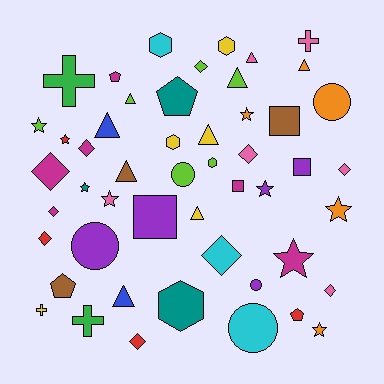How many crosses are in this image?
There are 4 crosses.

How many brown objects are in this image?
There are 3 brown objects.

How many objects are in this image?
There are 50 objects.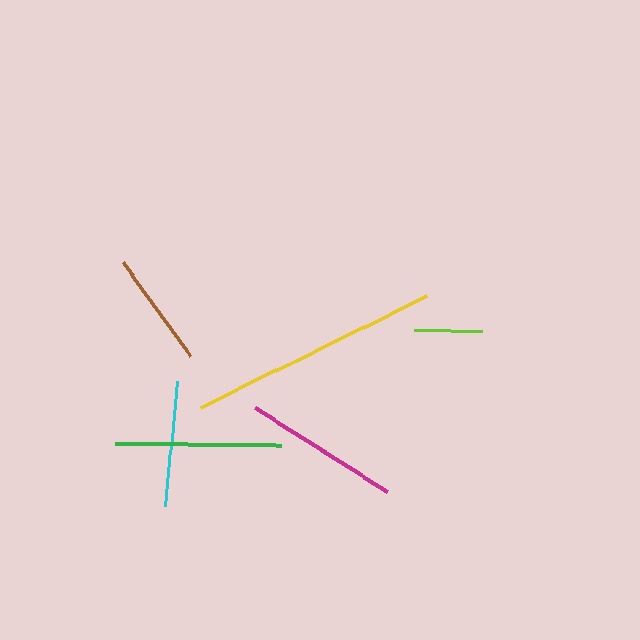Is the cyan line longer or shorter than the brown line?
The cyan line is longer than the brown line.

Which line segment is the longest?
The yellow line is the longest at approximately 253 pixels.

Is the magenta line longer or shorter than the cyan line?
The magenta line is longer than the cyan line.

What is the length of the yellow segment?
The yellow segment is approximately 253 pixels long.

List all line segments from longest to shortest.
From longest to shortest: yellow, green, magenta, cyan, brown, lime.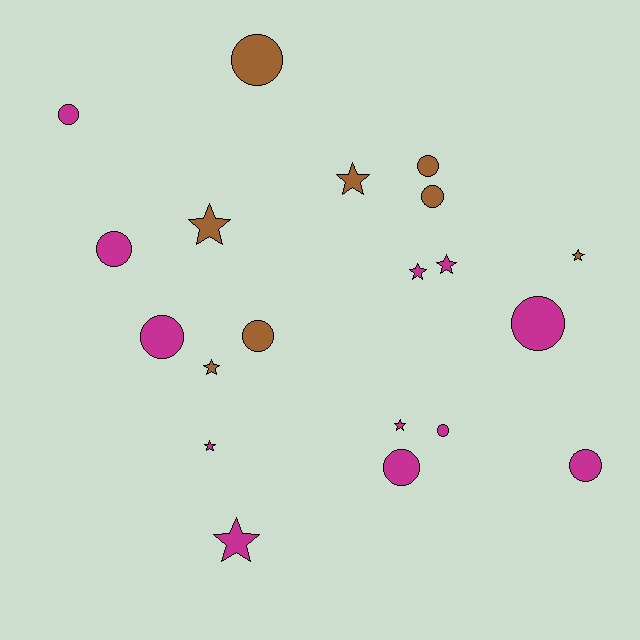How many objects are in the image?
There are 20 objects.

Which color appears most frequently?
Magenta, with 12 objects.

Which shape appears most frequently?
Circle, with 11 objects.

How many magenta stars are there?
There are 5 magenta stars.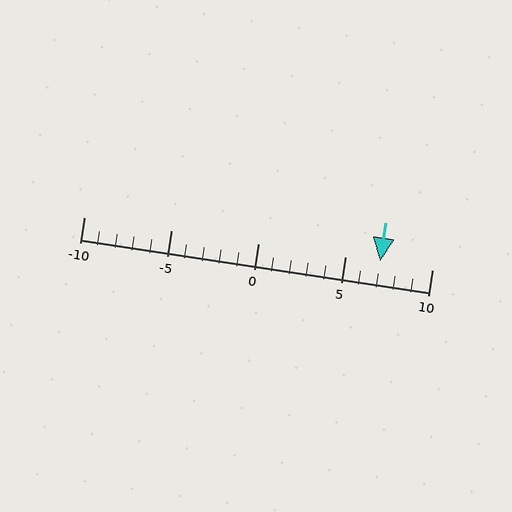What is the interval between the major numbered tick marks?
The major tick marks are spaced 5 units apart.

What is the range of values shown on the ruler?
The ruler shows values from -10 to 10.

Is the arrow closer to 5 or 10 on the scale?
The arrow is closer to 5.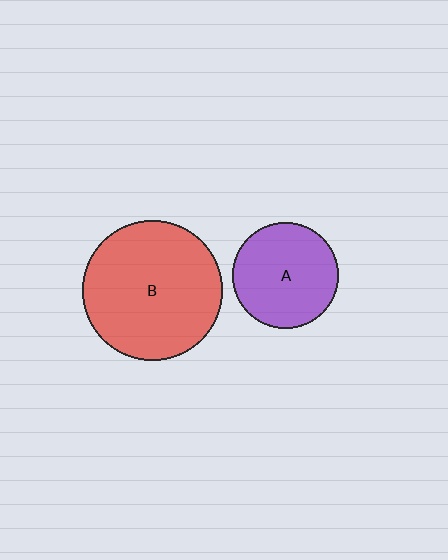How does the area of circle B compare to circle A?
Approximately 1.7 times.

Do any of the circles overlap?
No, none of the circles overlap.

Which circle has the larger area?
Circle B (red).